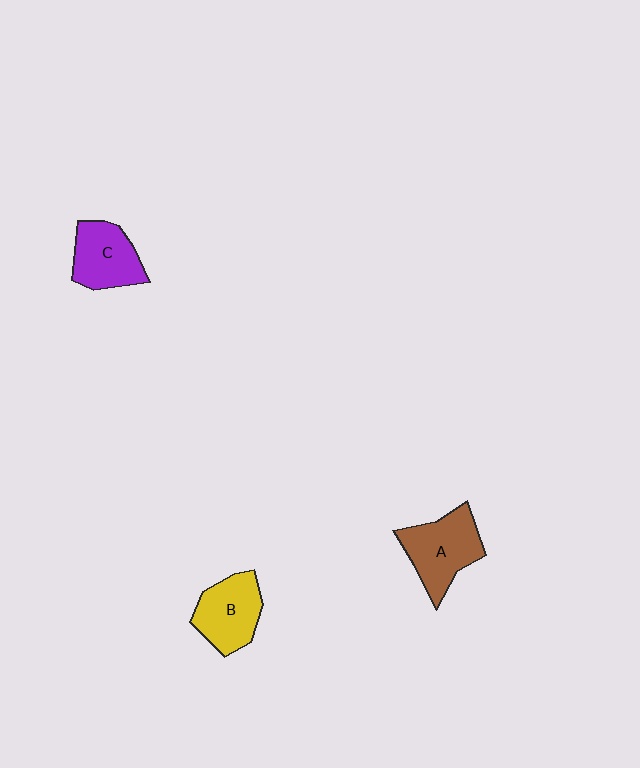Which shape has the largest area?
Shape A (brown).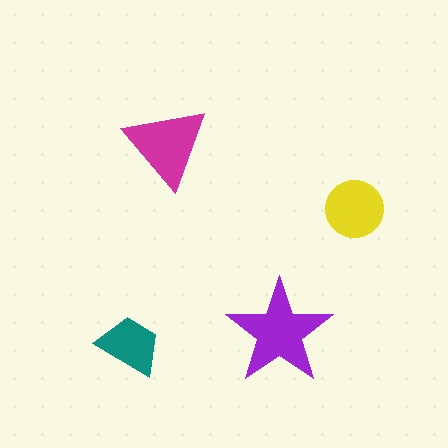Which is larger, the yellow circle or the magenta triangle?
The magenta triangle.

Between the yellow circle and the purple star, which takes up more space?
The purple star.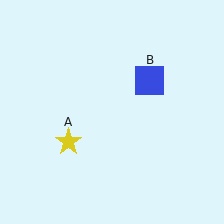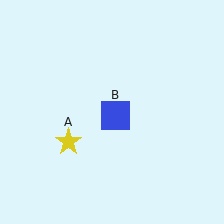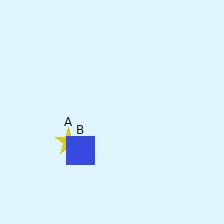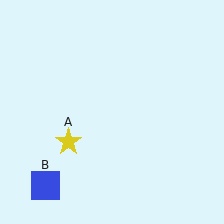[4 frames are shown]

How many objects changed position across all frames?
1 object changed position: blue square (object B).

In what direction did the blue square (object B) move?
The blue square (object B) moved down and to the left.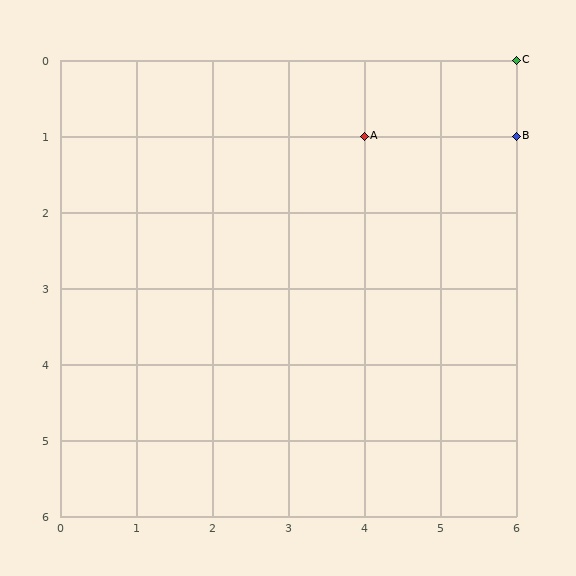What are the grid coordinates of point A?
Point A is at grid coordinates (4, 1).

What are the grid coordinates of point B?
Point B is at grid coordinates (6, 1).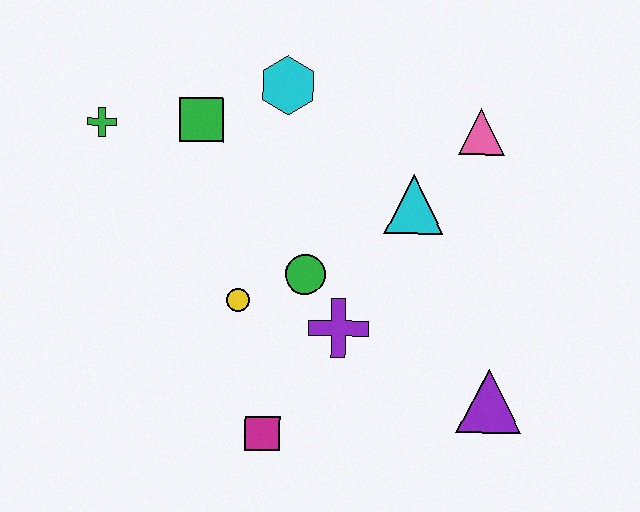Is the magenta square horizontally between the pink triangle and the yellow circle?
Yes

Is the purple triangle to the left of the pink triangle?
No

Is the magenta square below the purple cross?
Yes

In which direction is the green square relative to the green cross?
The green square is to the right of the green cross.